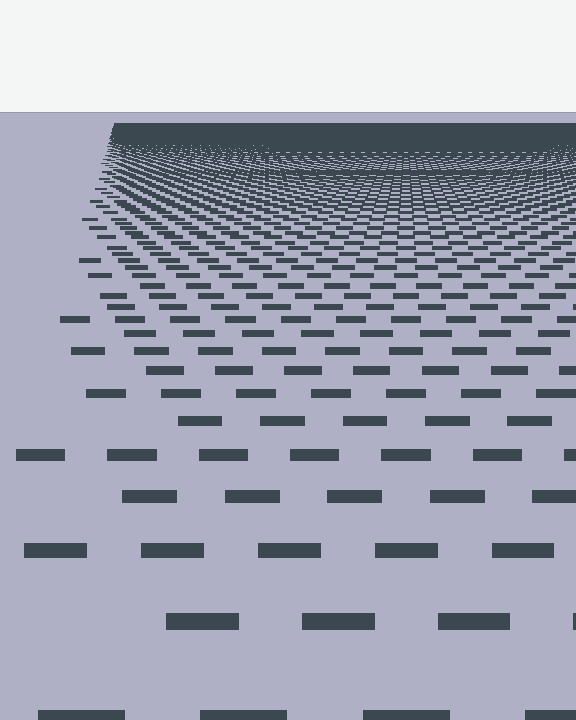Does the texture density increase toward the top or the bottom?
Density increases toward the top.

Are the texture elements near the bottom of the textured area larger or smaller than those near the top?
Larger. Near the bottom, elements are closer to the viewer and appear at a bigger on-screen size.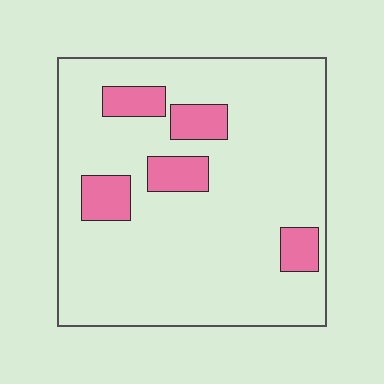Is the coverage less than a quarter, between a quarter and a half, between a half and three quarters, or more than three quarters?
Less than a quarter.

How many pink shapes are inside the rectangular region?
5.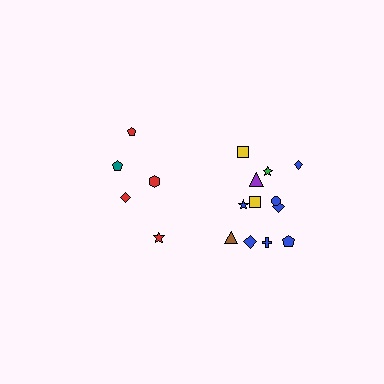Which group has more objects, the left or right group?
The right group.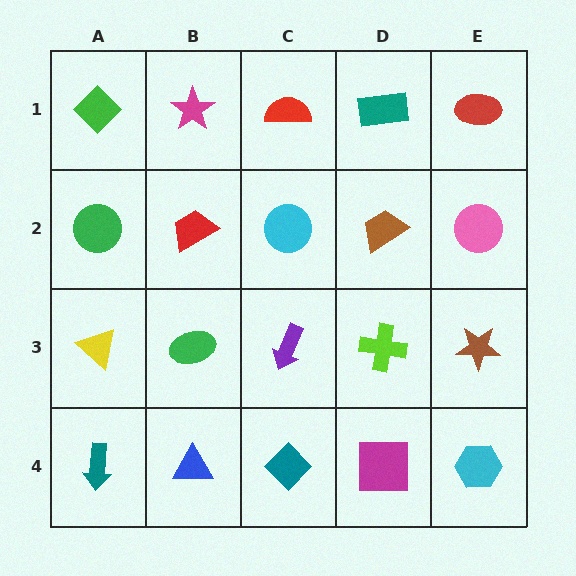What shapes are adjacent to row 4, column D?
A lime cross (row 3, column D), a teal diamond (row 4, column C), a cyan hexagon (row 4, column E).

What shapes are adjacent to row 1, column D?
A brown trapezoid (row 2, column D), a red semicircle (row 1, column C), a red ellipse (row 1, column E).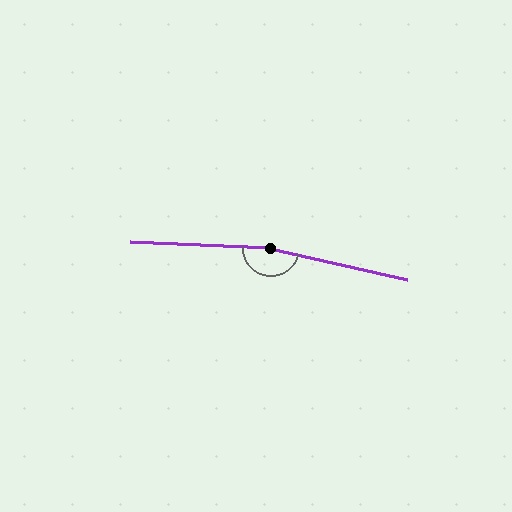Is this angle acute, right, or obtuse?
It is obtuse.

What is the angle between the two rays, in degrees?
Approximately 170 degrees.